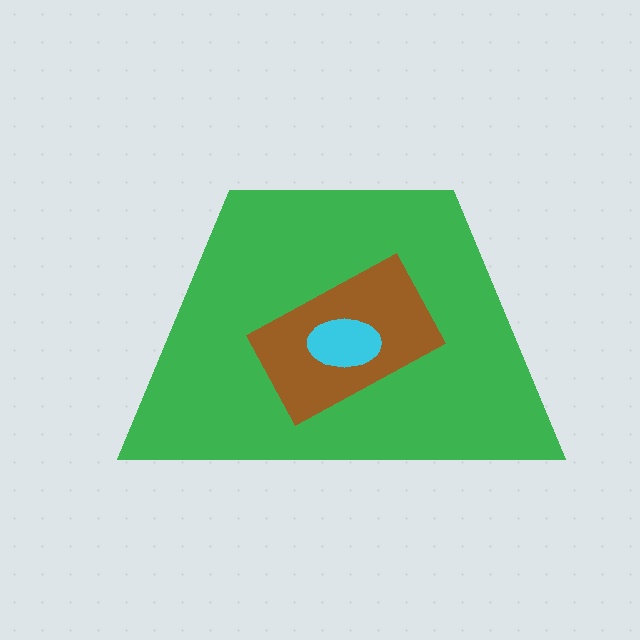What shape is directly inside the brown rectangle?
The cyan ellipse.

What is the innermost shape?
The cyan ellipse.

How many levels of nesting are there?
3.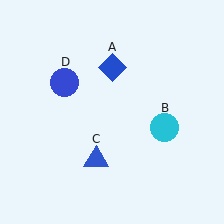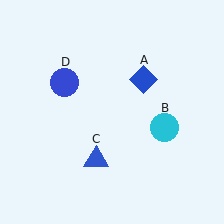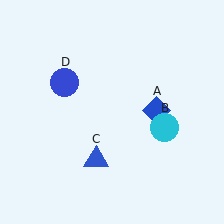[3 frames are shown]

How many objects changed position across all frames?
1 object changed position: blue diamond (object A).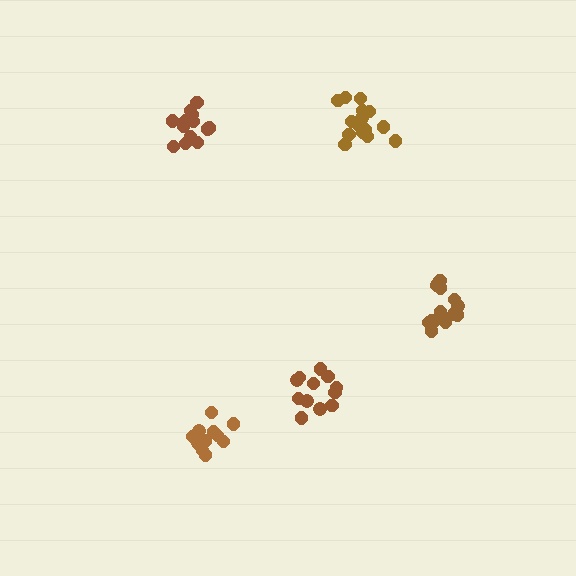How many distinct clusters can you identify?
There are 5 distinct clusters.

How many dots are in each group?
Group 1: 12 dots, Group 2: 15 dots, Group 3: 15 dots, Group 4: 13 dots, Group 5: 14 dots (69 total).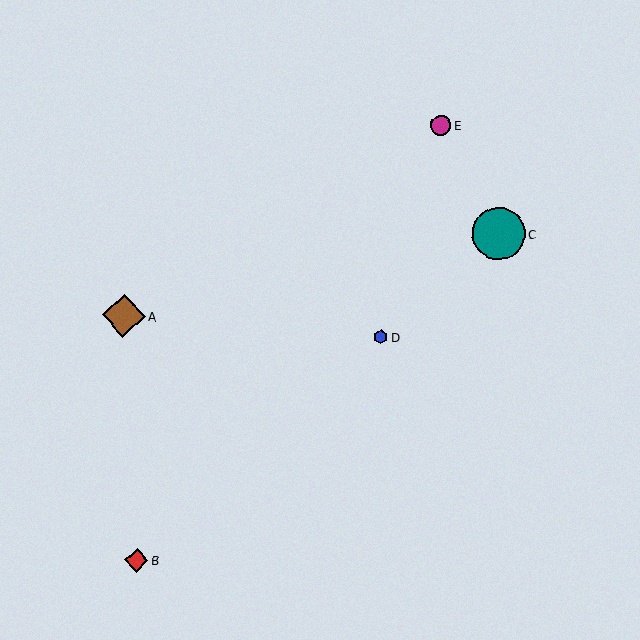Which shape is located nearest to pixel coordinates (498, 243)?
The teal circle (labeled C) at (499, 233) is nearest to that location.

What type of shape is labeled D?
Shape D is a blue hexagon.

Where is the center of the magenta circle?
The center of the magenta circle is at (441, 125).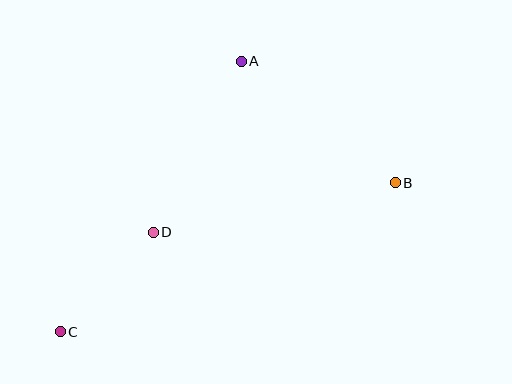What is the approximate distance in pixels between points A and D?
The distance between A and D is approximately 192 pixels.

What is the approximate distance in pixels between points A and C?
The distance between A and C is approximately 325 pixels.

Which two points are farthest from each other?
Points B and C are farthest from each other.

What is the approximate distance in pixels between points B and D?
The distance between B and D is approximately 247 pixels.